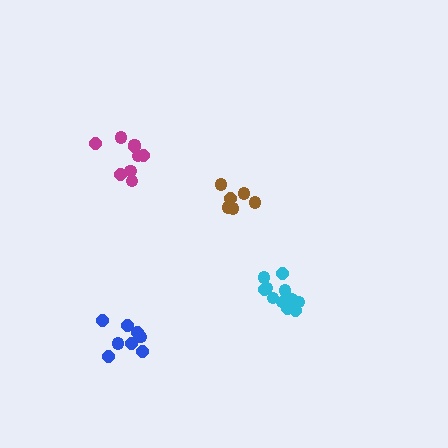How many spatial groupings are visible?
There are 4 spatial groupings.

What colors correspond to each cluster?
The clusters are colored: blue, brown, magenta, cyan.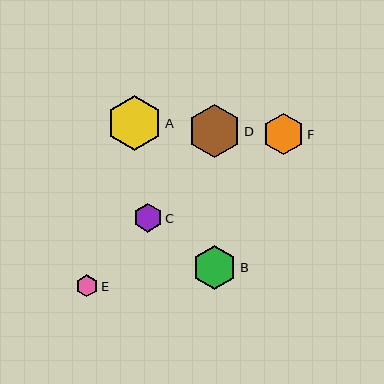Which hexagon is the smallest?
Hexagon E is the smallest with a size of approximately 22 pixels.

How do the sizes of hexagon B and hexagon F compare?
Hexagon B and hexagon F are approximately the same size.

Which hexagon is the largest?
Hexagon A is the largest with a size of approximately 55 pixels.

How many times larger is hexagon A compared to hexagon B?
Hexagon A is approximately 1.3 times the size of hexagon B.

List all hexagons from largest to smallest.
From largest to smallest: A, D, B, F, C, E.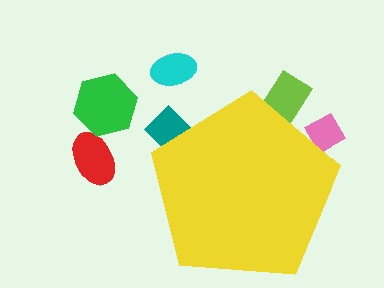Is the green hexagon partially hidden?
No, the green hexagon is fully visible.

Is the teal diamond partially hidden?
Yes, the teal diamond is partially hidden behind the yellow pentagon.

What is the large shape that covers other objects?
A yellow pentagon.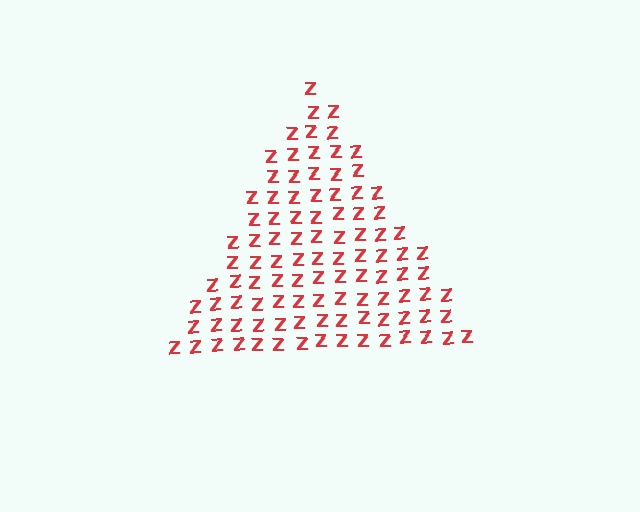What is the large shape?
The large shape is a triangle.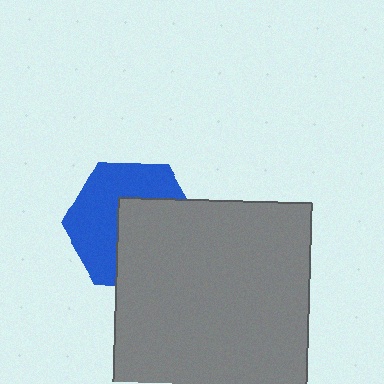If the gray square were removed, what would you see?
You would see the complete blue hexagon.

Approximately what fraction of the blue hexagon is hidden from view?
Roughly 48% of the blue hexagon is hidden behind the gray square.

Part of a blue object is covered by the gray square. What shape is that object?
It is a hexagon.